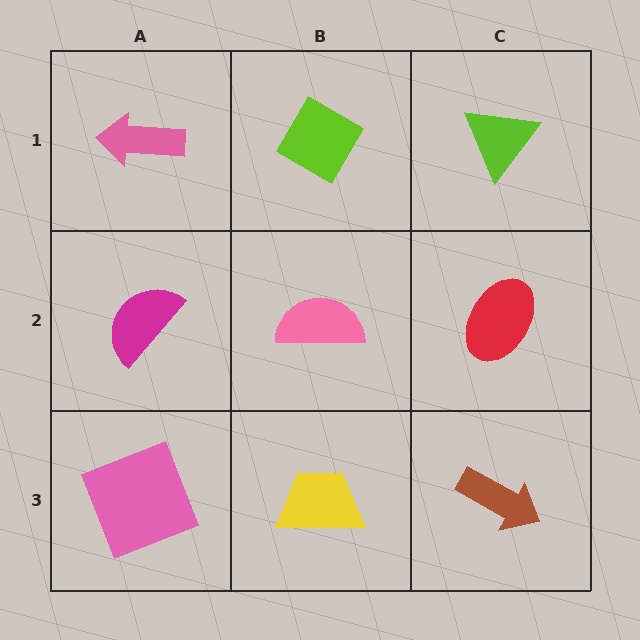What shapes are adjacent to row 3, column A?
A magenta semicircle (row 2, column A), a yellow trapezoid (row 3, column B).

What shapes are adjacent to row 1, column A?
A magenta semicircle (row 2, column A), a lime diamond (row 1, column B).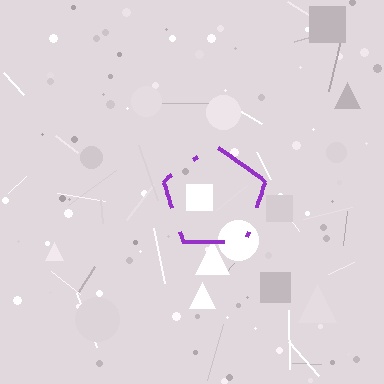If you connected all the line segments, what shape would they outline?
They would outline a pentagon.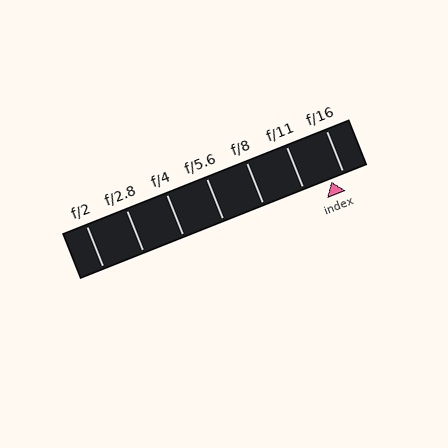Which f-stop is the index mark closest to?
The index mark is closest to f/16.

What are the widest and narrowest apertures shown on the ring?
The widest aperture shown is f/2 and the narrowest is f/16.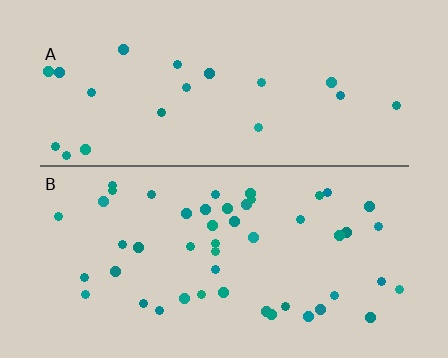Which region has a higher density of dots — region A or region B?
B (the bottom).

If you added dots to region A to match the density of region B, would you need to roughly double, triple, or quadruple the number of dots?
Approximately double.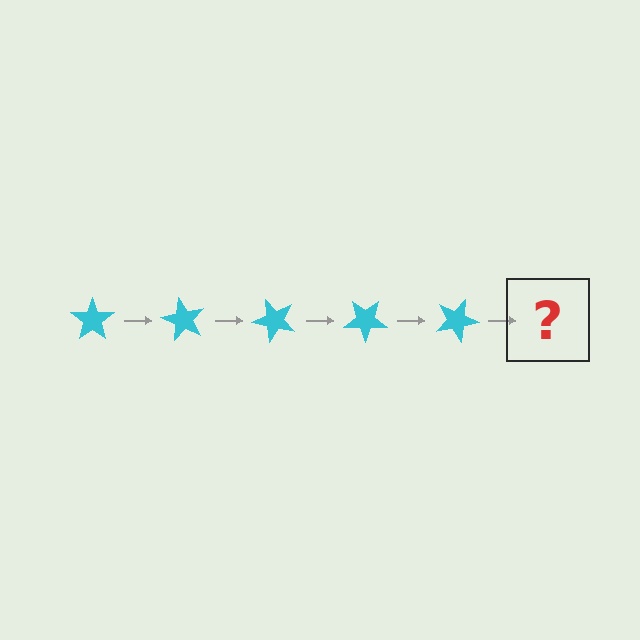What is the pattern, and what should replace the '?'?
The pattern is that the star rotates 60 degrees each step. The '?' should be a cyan star rotated 300 degrees.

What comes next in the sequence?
The next element should be a cyan star rotated 300 degrees.